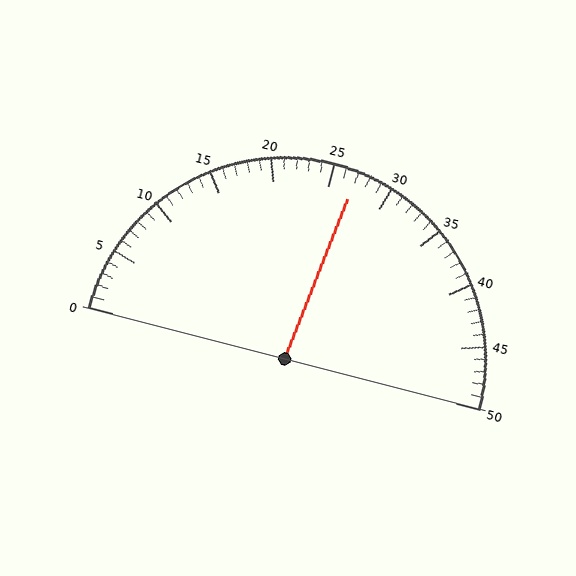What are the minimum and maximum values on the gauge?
The gauge ranges from 0 to 50.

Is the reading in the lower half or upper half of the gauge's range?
The reading is in the upper half of the range (0 to 50).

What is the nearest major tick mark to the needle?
The nearest major tick mark is 25.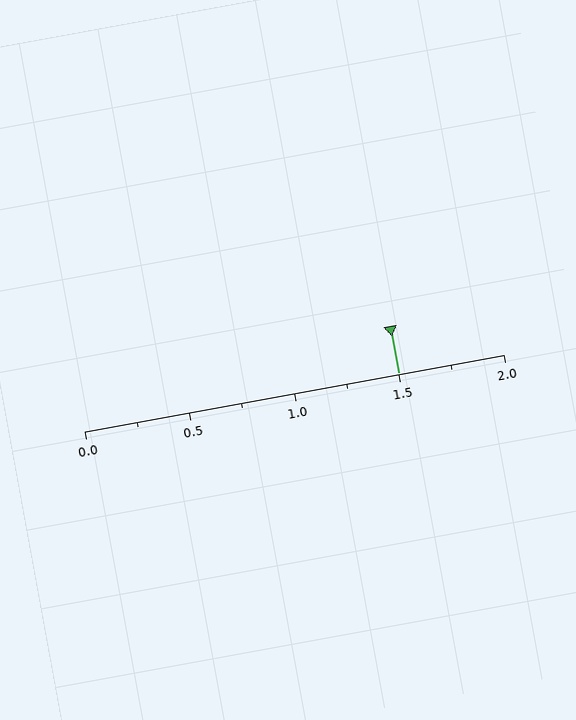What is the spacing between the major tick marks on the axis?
The major ticks are spaced 0.5 apart.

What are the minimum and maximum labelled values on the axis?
The axis runs from 0.0 to 2.0.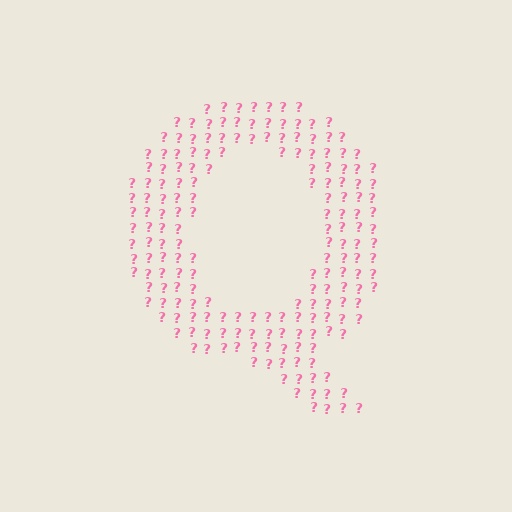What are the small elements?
The small elements are question marks.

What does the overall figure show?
The overall figure shows the letter Q.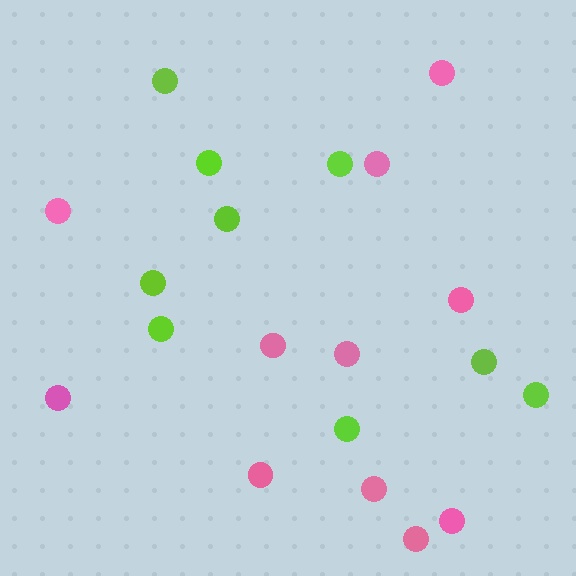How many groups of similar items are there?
There are 2 groups: one group of pink circles (11) and one group of lime circles (9).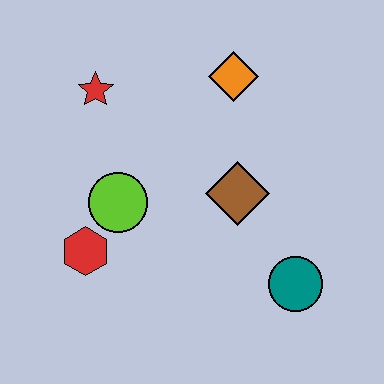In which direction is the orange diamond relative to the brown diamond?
The orange diamond is above the brown diamond.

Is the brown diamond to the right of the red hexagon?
Yes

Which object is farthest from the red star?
The teal circle is farthest from the red star.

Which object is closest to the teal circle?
The brown diamond is closest to the teal circle.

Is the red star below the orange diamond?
Yes